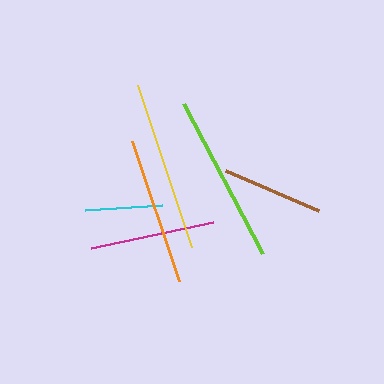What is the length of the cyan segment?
The cyan segment is approximately 78 pixels long.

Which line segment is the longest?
The yellow line is the longest at approximately 171 pixels.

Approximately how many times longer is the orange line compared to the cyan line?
The orange line is approximately 1.9 times the length of the cyan line.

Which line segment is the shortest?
The cyan line is the shortest at approximately 78 pixels.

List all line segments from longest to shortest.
From longest to shortest: yellow, lime, orange, magenta, brown, cyan.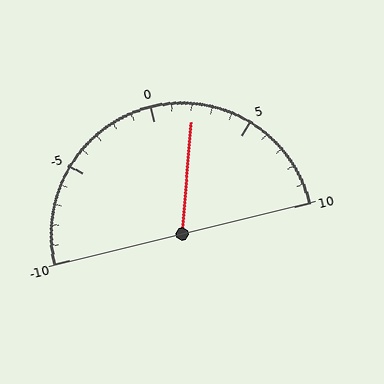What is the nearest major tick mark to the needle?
The nearest major tick mark is 0.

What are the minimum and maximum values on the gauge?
The gauge ranges from -10 to 10.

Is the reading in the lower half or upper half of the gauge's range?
The reading is in the upper half of the range (-10 to 10).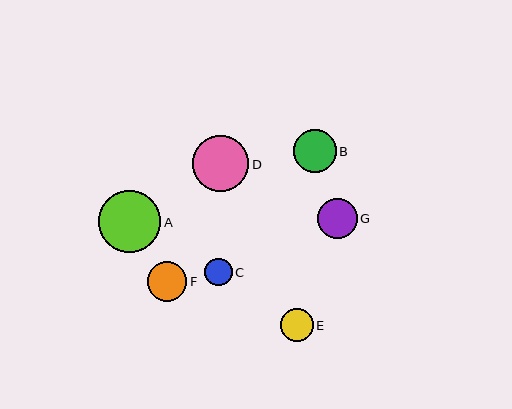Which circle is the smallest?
Circle C is the smallest with a size of approximately 27 pixels.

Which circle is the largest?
Circle A is the largest with a size of approximately 62 pixels.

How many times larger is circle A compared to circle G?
Circle A is approximately 1.6 times the size of circle G.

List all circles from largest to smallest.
From largest to smallest: A, D, B, G, F, E, C.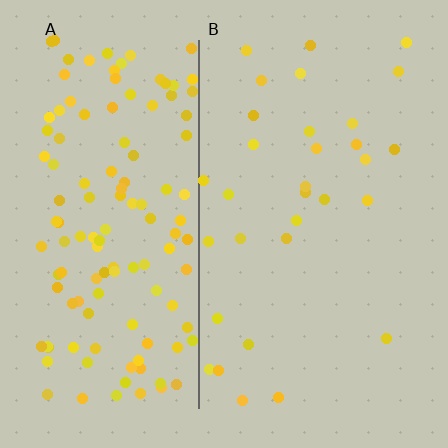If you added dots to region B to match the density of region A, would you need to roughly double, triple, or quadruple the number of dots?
Approximately quadruple.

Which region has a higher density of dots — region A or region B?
A (the left).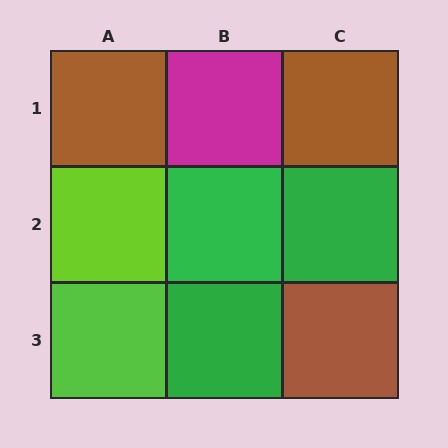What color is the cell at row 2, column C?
Green.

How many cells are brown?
3 cells are brown.